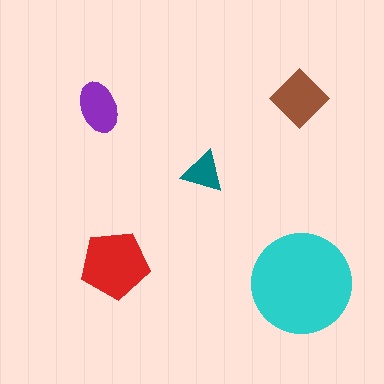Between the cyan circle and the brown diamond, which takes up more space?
The cyan circle.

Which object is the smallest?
The teal triangle.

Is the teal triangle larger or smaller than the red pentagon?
Smaller.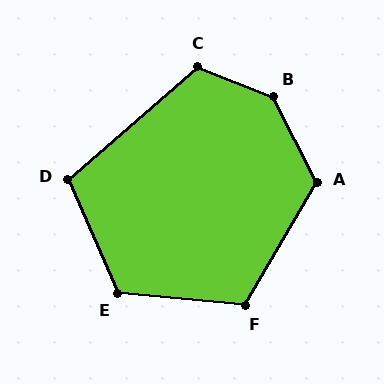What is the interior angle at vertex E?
Approximately 119 degrees (obtuse).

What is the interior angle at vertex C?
Approximately 118 degrees (obtuse).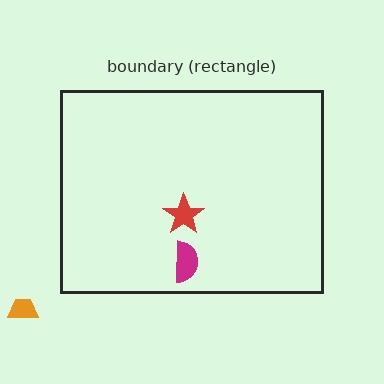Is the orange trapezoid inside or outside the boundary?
Outside.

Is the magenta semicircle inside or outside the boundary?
Inside.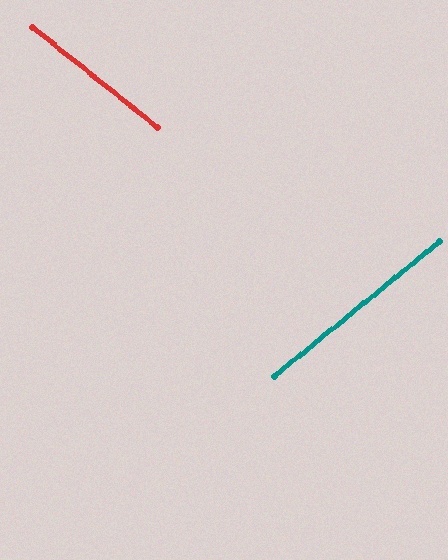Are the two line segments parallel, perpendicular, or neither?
Neither parallel nor perpendicular — they differ by about 78°.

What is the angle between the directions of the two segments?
Approximately 78 degrees.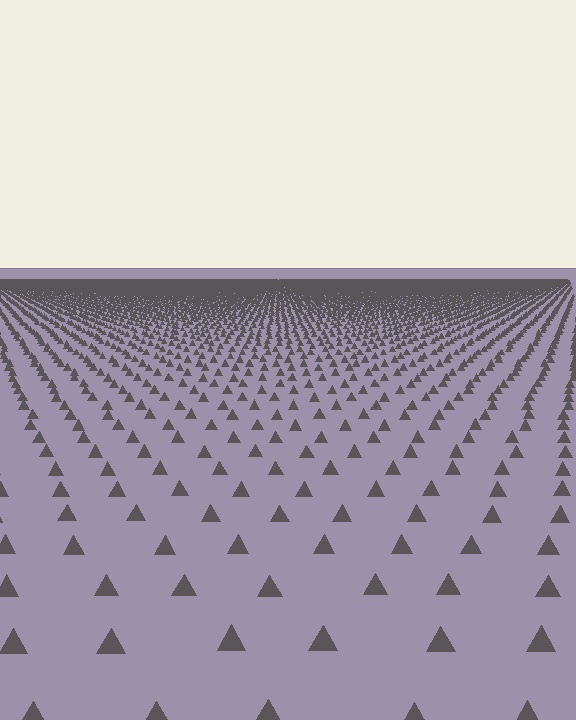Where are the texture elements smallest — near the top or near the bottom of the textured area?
Near the top.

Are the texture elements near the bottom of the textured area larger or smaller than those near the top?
Larger. Near the bottom, elements are closer to the viewer and appear at a bigger on-screen size.